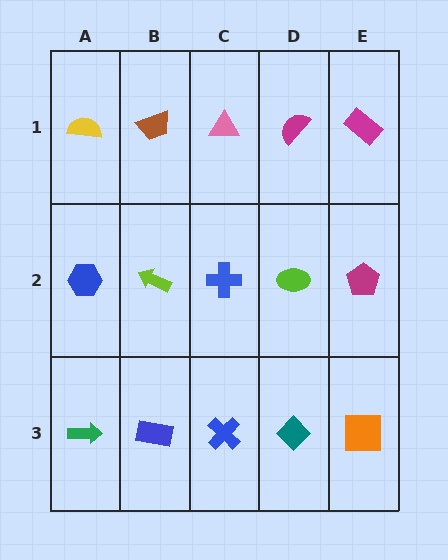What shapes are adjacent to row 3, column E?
A magenta pentagon (row 2, column E), a teal diamond (row 3, column D).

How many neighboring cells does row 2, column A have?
3.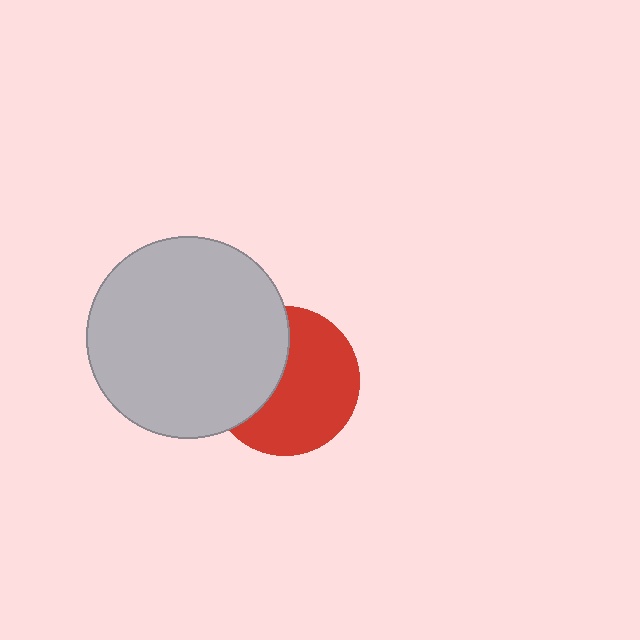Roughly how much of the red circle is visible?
About half of it is visible (roughly 61%).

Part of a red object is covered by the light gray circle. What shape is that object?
It is a circle.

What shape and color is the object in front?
The object in front is a light gray circle.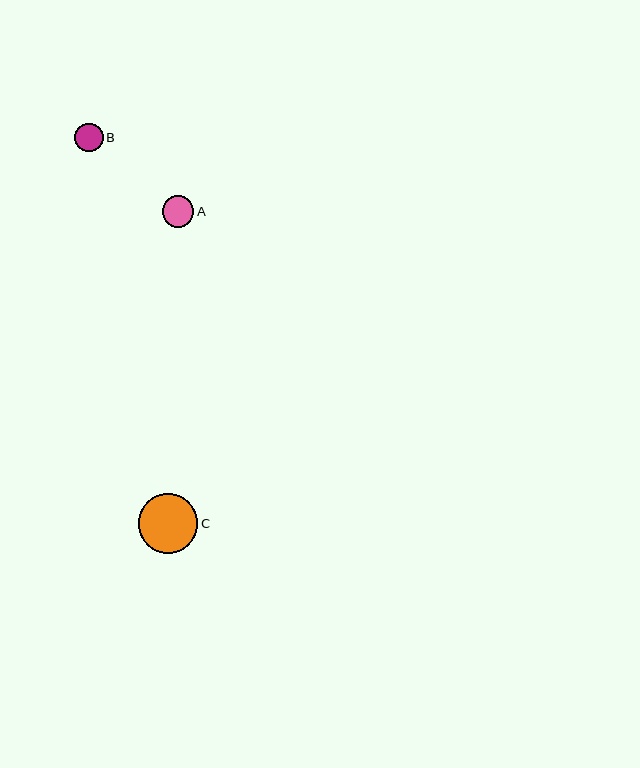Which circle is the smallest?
Circle B is the smallest with a size of approximately 29 pixels.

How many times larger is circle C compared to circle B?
Circle C is approximately 2.1 times the size of circle B.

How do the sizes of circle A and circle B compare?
Circle A and circle B are approximately the same size.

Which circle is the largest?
Circle C is the largest with a size of approximately 60 pixels.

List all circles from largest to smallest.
From largest to smallest: C, A, B.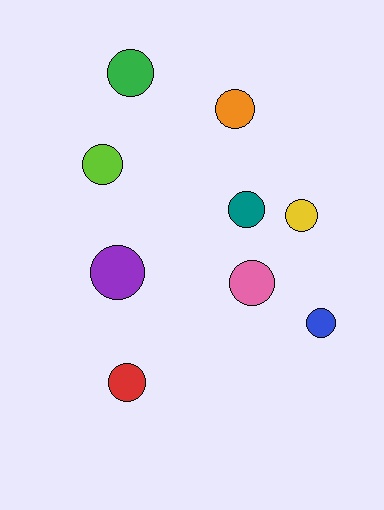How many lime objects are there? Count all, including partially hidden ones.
There is 1 lime object.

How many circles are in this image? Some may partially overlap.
There are 9 circles.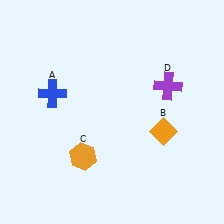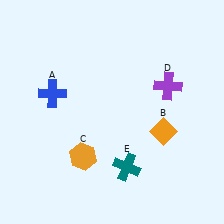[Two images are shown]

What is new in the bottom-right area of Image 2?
A teal cross (E) was added in the bottom-right area of Image 2.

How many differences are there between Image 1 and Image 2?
There is 1 difference between the two images.